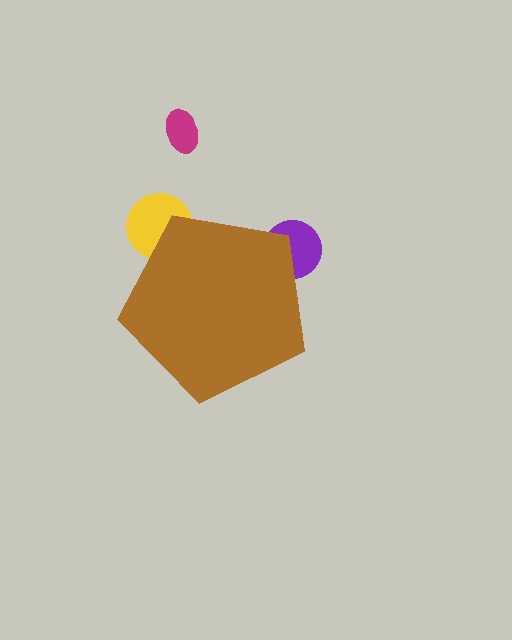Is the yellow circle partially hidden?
Yes, the yellow circle is partially hidden behind the brown pentagon.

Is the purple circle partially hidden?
Yes, the purple circle is partially hidden behind the brown pentagon.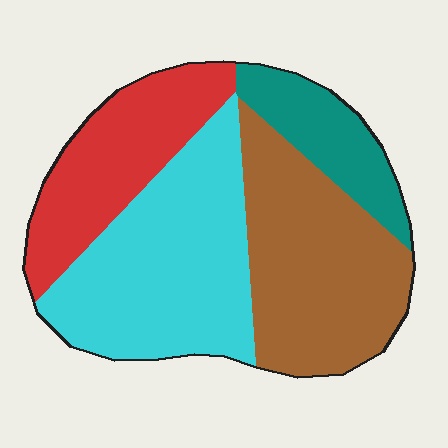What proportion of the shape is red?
Red covers about 20% of the shape.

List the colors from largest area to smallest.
From largest to smallest: cyan, brown, red, teal.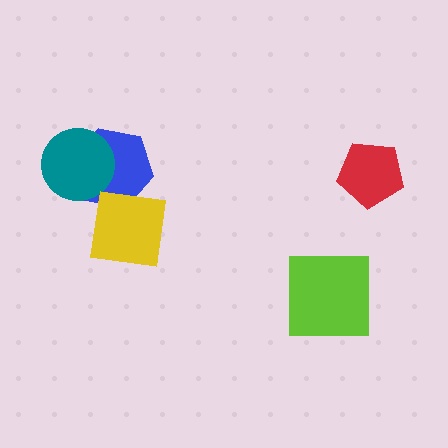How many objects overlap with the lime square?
0 objects overlap with the lime square.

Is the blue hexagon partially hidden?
Yes, it is partially covered by another shape.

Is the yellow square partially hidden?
No, no other shape covers it.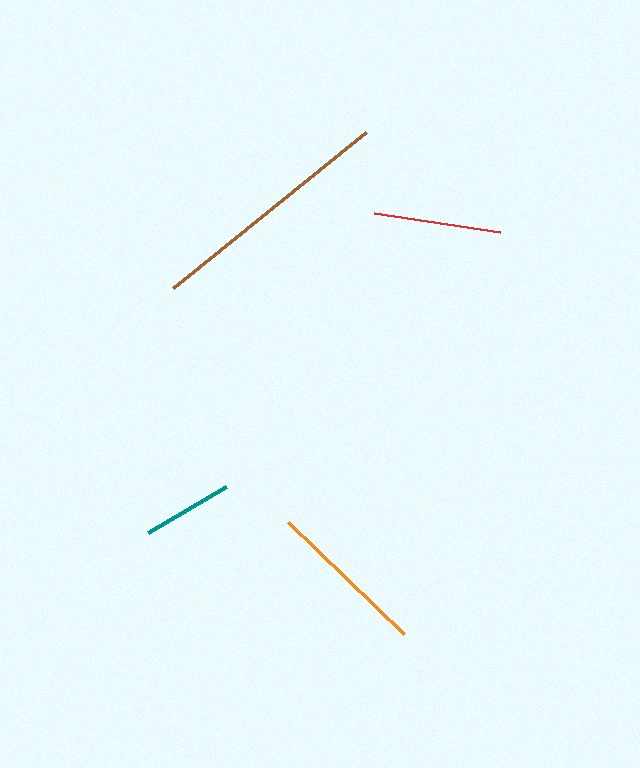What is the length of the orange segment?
The orange segment is approximately 161 pixels long.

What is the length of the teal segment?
The teal segment is approximately 91 pixels long.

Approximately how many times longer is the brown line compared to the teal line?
The brown line is approximately 2.7 times the length of the teal line.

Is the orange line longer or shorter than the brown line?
The brown line is longer than the orange line.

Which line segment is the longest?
The brown line is the longest at approximately 249 pixels.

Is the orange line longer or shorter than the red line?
The orange line is longer than the red line.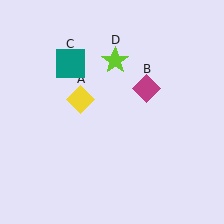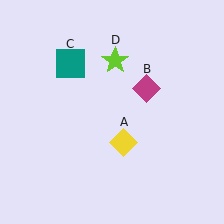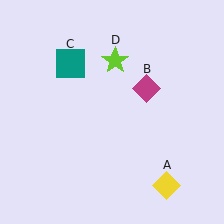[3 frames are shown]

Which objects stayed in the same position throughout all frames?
Magenta diamond (object B) and teal square (object C) and lime star (object D) remained stationary.